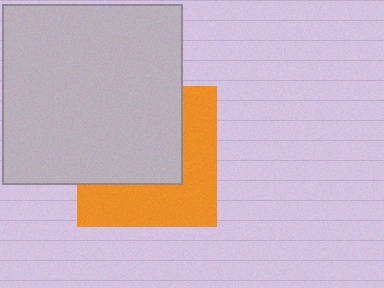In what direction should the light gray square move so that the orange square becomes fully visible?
The light gray square should move toward the upper-left. That is the shortest direction to clear the overlap and leave the orange square fully visible.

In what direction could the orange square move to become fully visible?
The orange square could move toward the lower-right. That would shift it out from behind the light gray square entirely.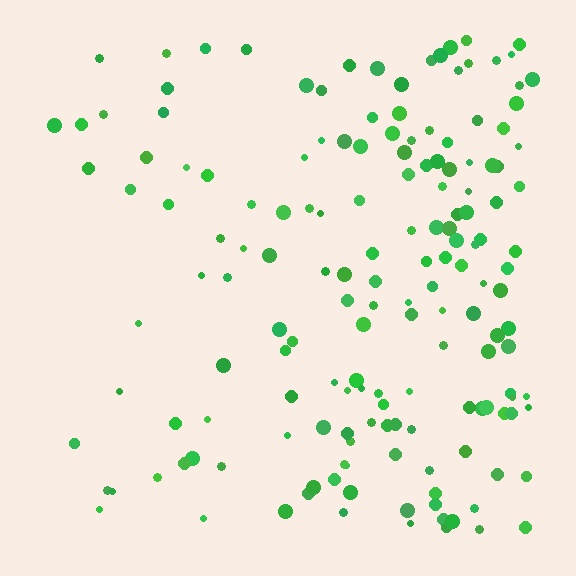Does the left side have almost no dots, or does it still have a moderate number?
Still a moderate number, just noticeably fewer than the right.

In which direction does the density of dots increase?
From left to right, with the right side densest.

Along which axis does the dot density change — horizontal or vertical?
Horizontal.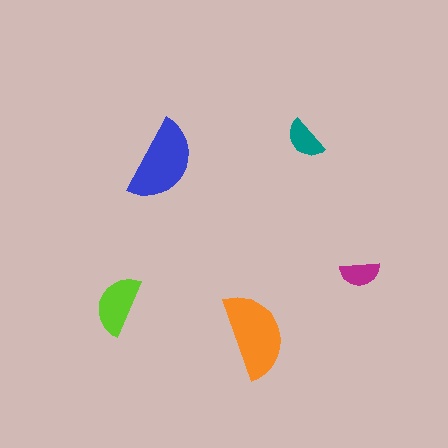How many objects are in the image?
There are 5 objects in the image.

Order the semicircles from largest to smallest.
the orange one, the blue one, the lime one, the teal one, the magenta one.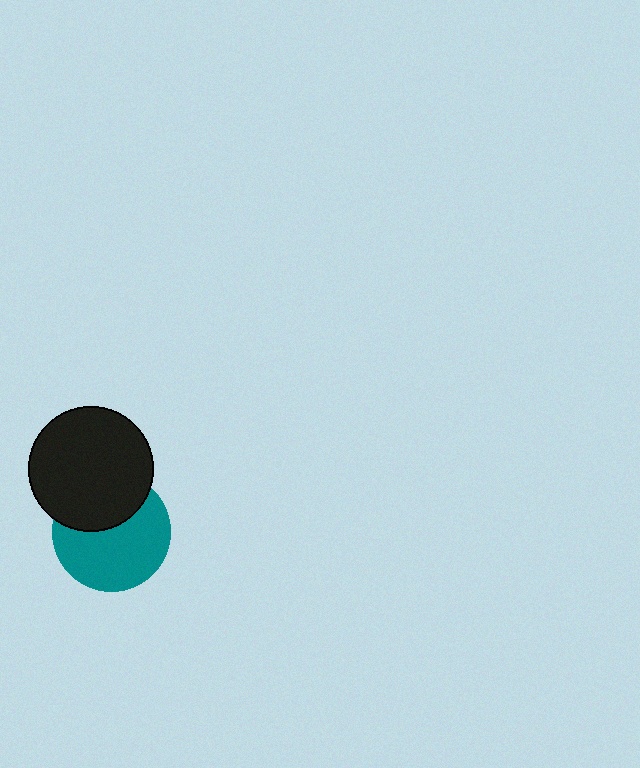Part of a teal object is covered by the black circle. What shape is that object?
It is a circle.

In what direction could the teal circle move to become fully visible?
The teal circle could move down. That would shift it out from behind the black circle entirely.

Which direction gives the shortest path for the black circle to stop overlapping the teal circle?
Moving up gives the shortest separation.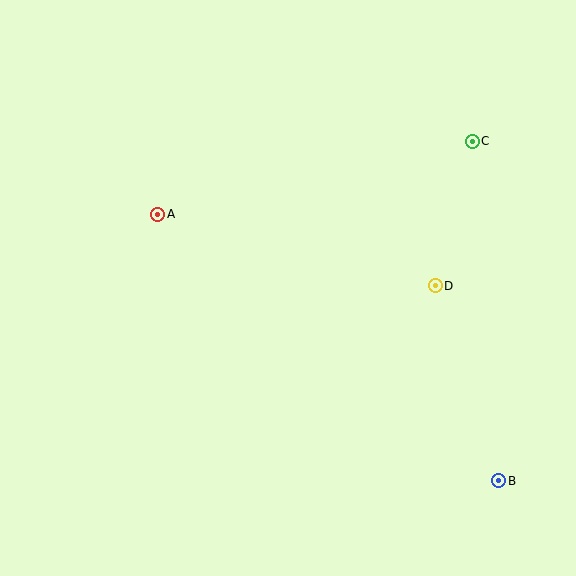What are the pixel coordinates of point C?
Point C is at (472, 141).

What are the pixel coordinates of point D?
Point D is at (435, 286).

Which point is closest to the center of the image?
Point D at (435, 286) is closest to the center.